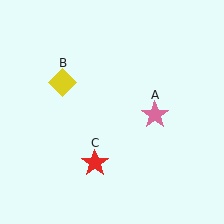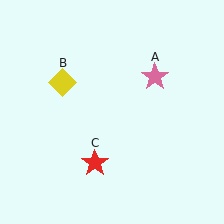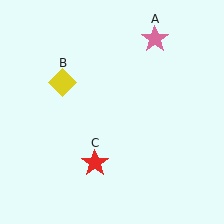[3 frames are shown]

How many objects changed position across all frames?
1 object changed position: pink star (object A).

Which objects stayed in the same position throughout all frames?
Yellow diamond (object B) and red star (object C) remained stationary.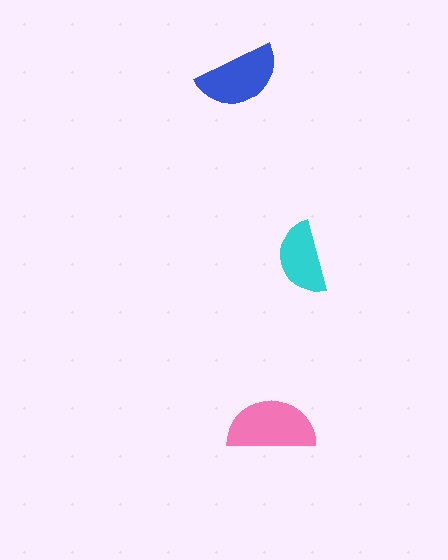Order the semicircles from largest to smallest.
the pink one, the blue one, the cyan one.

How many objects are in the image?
There are 3 objects in the image.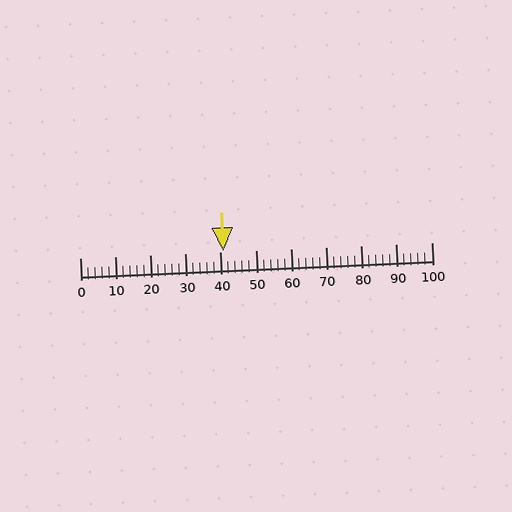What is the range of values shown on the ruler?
The ruler shows values from 0 to 100.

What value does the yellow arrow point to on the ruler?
The yellow arrow points to approximately 41.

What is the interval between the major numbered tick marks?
The major tick marks are spaced 10 units apart.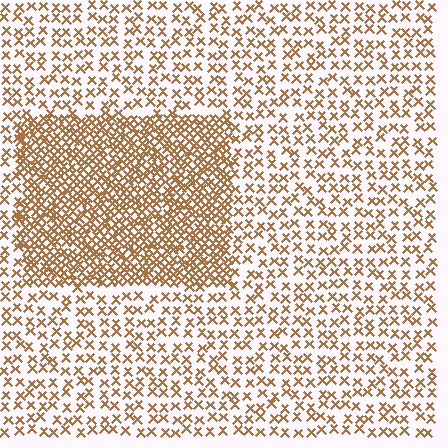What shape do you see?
I see a rectangle.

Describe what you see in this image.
The image contains small brown elements arranged at two different densities. A rectangle-shaped region is visible where the elements are more densely packed than the surrounding area.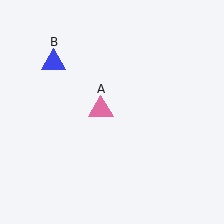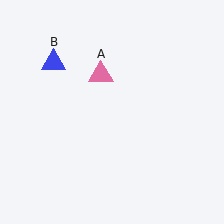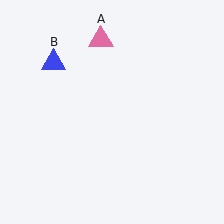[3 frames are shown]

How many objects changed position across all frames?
1 object changed position: pink triangle (object A).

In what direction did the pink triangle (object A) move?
The pink triangle (object A) moved up.